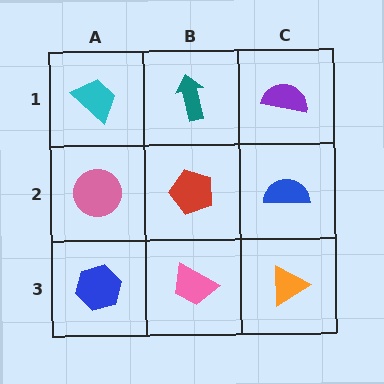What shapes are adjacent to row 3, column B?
A red pentagon (row 2, column B), a blue hexagon (row 3, column A), an orange triangle (row 3, column C).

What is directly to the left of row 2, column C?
A red pentagon.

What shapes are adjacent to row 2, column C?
A purple semicircle (row 1, column C), an orange triangle (row 3, column C), a red pentagon (row 2, column B).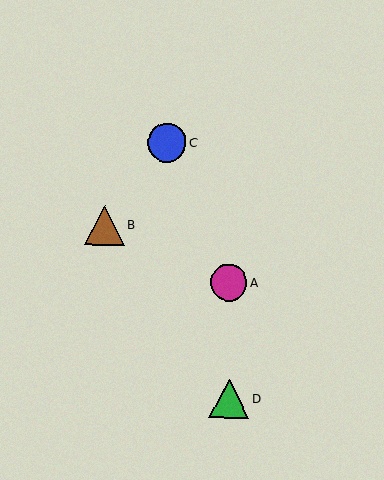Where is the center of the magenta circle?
The center of the magenta circle is at (229, 283).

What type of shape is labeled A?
Shape A is a magenta circle.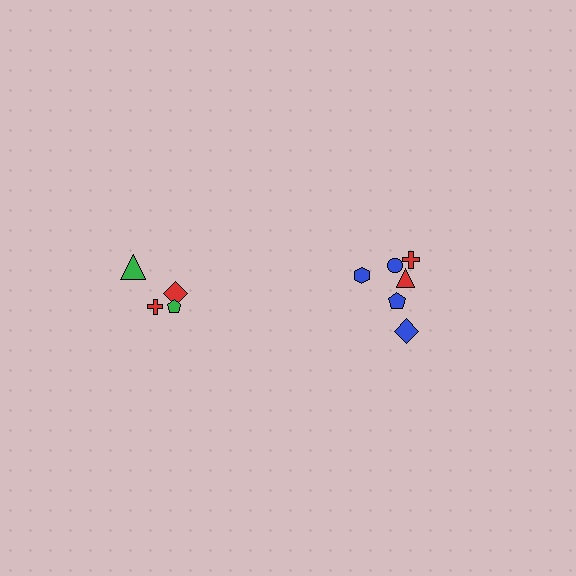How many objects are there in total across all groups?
There are 10 objects.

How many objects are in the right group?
There are 6 objects.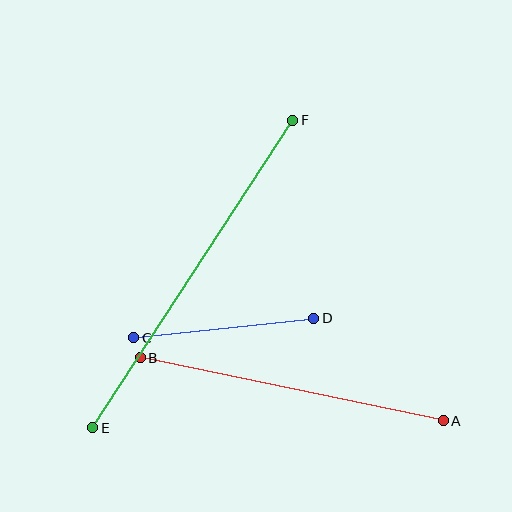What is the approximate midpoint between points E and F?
The midpoint is at approximately (193, 274) pixels.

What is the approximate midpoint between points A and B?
The midpoint is at approximately (292, 389) pixels.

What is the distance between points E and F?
The distance is approximately 367 pixels.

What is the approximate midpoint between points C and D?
The midpoint is at approximately (224, 328) pixels.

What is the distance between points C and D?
The distance is approximately 181 pixels.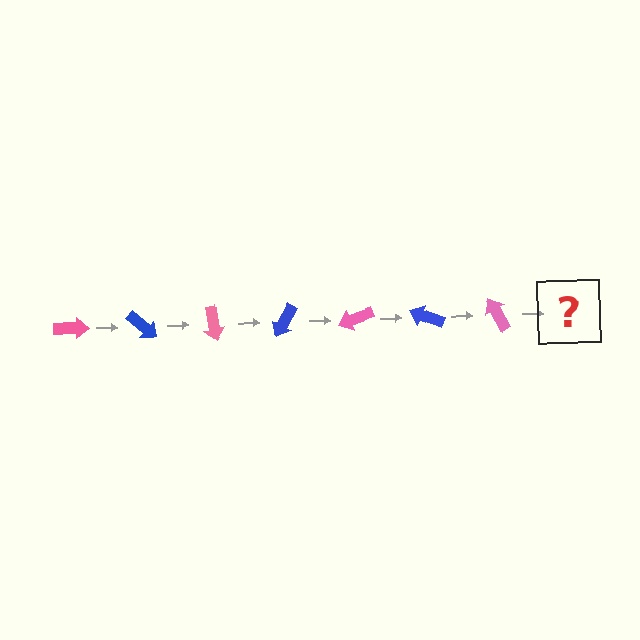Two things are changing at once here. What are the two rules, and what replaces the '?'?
The two rules are that it rotates 40 degrees each step and the color cycles through pink and blue. The '?' should be a blue arrow, rotated 280 degrees from the start.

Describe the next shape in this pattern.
It should be a blue arrow, rotated 280 degrees from the start.